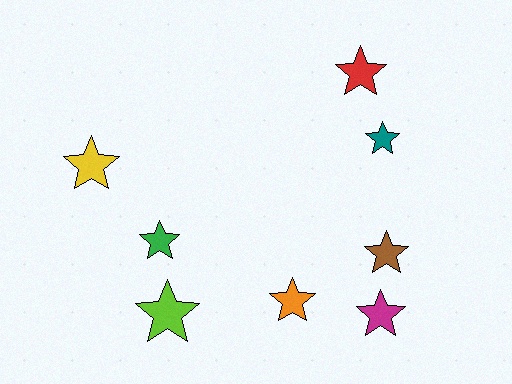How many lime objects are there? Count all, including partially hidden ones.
There is 1 lime object.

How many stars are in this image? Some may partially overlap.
There are 8 stars.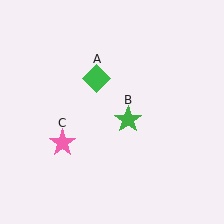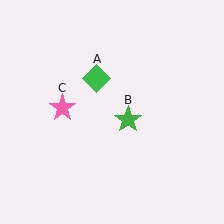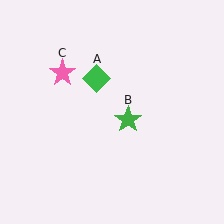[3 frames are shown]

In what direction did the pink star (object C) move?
The pink star (object C) moved up.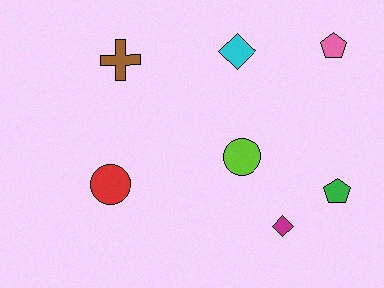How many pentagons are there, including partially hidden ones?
There are 2 pentagons.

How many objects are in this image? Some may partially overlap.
There are 7 objects.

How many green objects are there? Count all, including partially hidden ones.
There is 1 green object.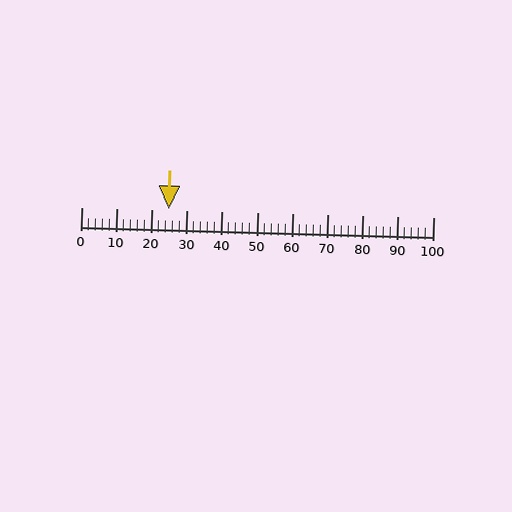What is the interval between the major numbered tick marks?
The major tick marks are spaced 10 units apart.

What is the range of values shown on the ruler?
The ruler shows values from 0 to 100.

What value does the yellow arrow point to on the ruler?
The yellow arrow points to approximately 25.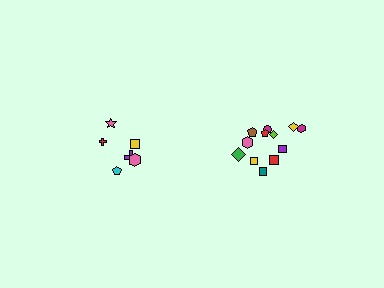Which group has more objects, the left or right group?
The right group.